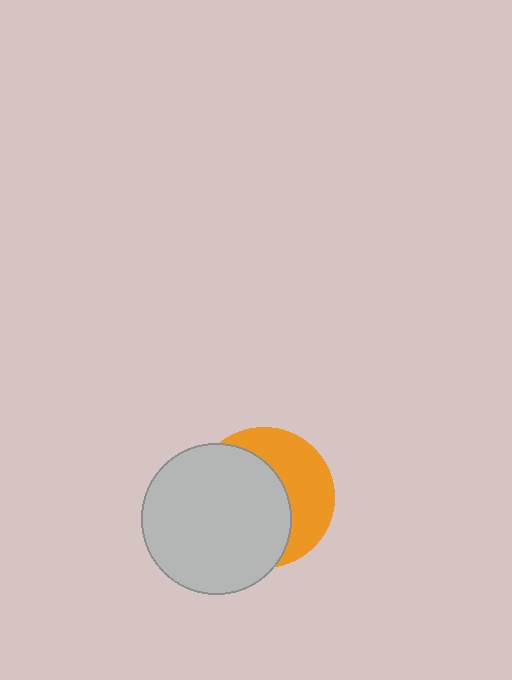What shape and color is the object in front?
The object in front is a light gray circle.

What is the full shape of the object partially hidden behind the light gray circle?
The partially hidden object is an orange circle.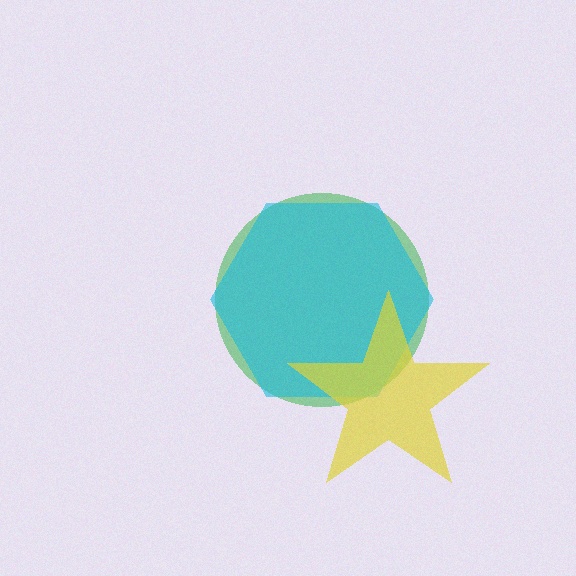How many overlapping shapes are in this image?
There are 3 overlapping shapes in the image.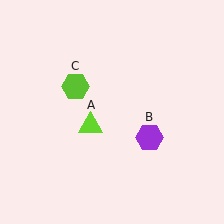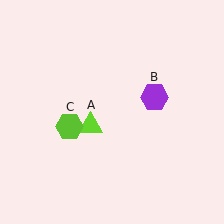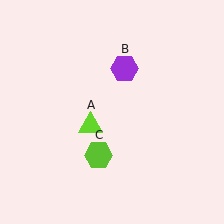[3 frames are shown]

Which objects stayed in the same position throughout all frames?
Lime triangle (object A) remained stationary.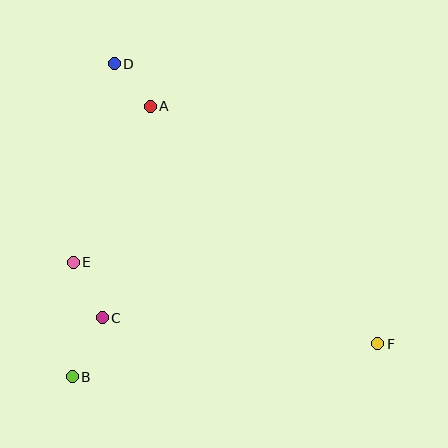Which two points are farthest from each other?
Points D and F are farthest from each other.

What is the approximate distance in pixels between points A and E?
The distance between A and E is approximately 174 pixels.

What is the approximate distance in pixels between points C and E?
The distance between C and E is approximately 63 pixels.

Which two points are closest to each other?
Points A and D are closest to each other.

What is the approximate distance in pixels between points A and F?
The distance between A and F is approximately 329 pixels.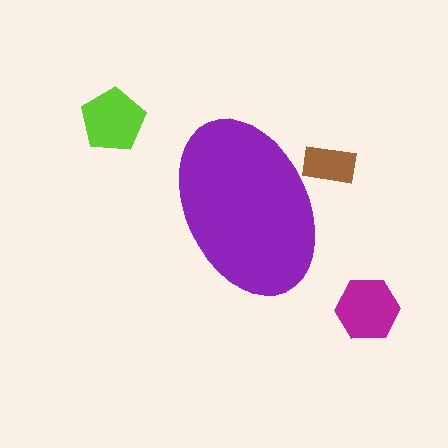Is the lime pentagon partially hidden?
No, the lime pentagon is fully visible.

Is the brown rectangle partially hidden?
Yes, the brown rectangle is partially hidden behind the purple ellipse.